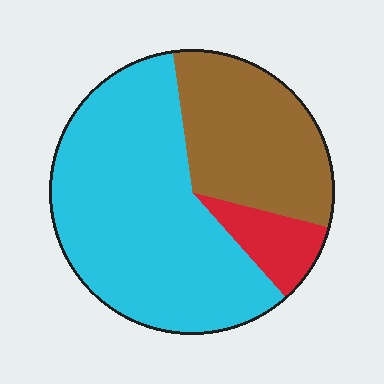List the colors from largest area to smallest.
From largest to smallest: cyan, brown, red.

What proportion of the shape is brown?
Brown takes up between a sixth and a third of the shape.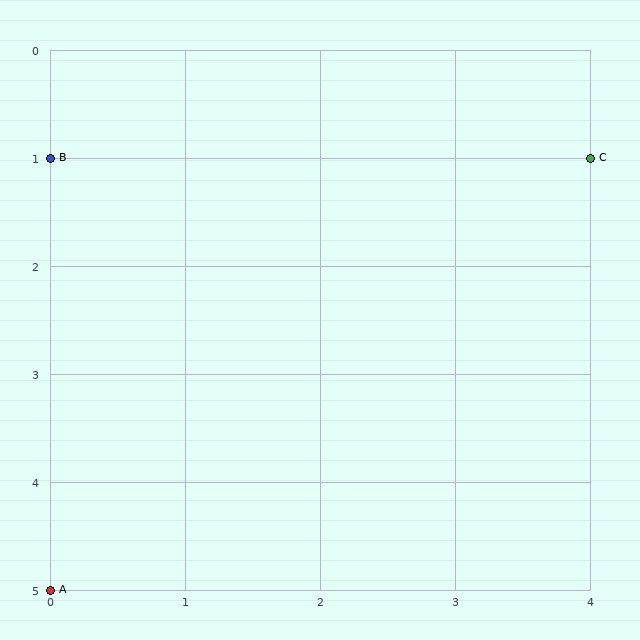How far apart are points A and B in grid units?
Points A and B are 4 rows apart.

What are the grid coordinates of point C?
Point C is at grid coordinates (4, 1).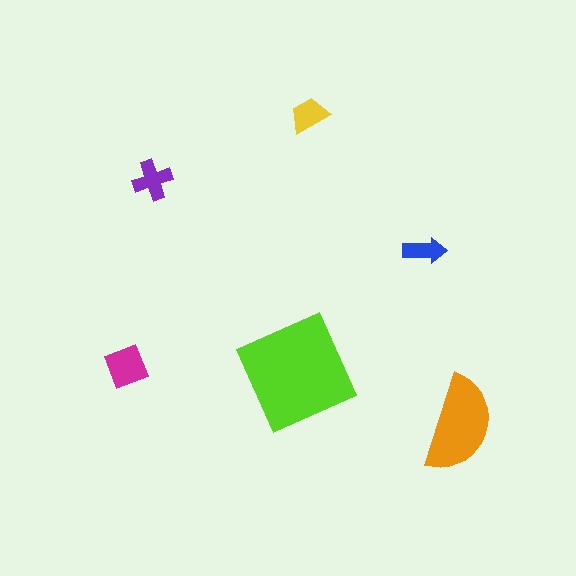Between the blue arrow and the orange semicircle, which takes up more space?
The orange semicircle.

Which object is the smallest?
The blue arrow.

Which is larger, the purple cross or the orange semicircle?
The orange semicircle.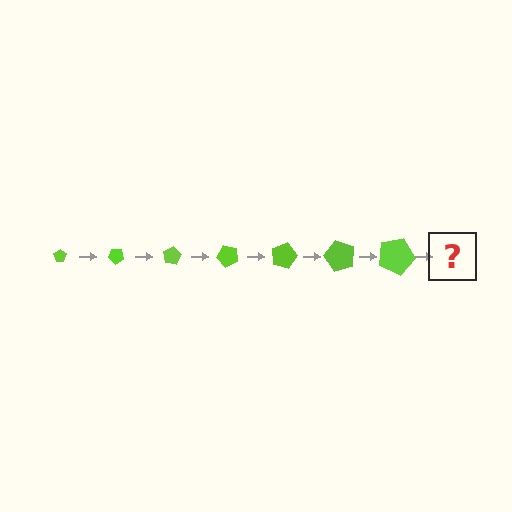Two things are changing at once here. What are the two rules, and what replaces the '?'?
The two rules are that the pentagon grows larger each step and it rotates 40 degrees each step. The '?' should be a pentagon, larger than the previous one and rotated 280 degrees from the start.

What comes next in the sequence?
The next element should be a pentagon, larger than the previous one and rotated 280 degrees from the start.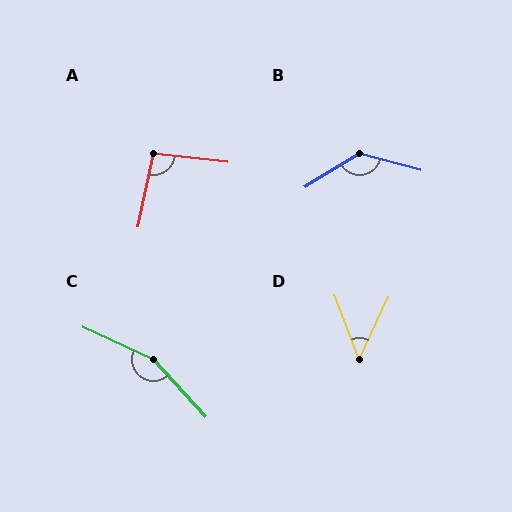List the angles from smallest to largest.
D (46°), A (95°), B (134°), C (157°).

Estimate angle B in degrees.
Approximately 134 degrees.